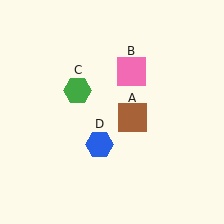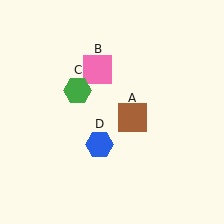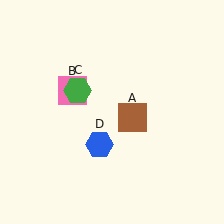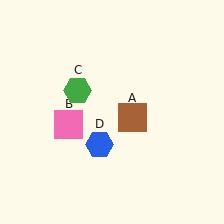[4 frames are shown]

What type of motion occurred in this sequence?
The pink square (object B) rotated counterclockwise around the center of the scene.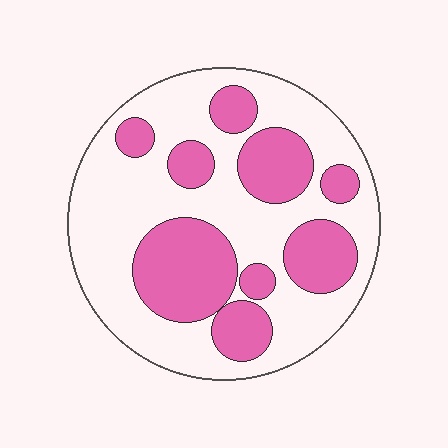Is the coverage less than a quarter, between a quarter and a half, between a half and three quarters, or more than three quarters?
Between a quarter and a half.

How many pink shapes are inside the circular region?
9.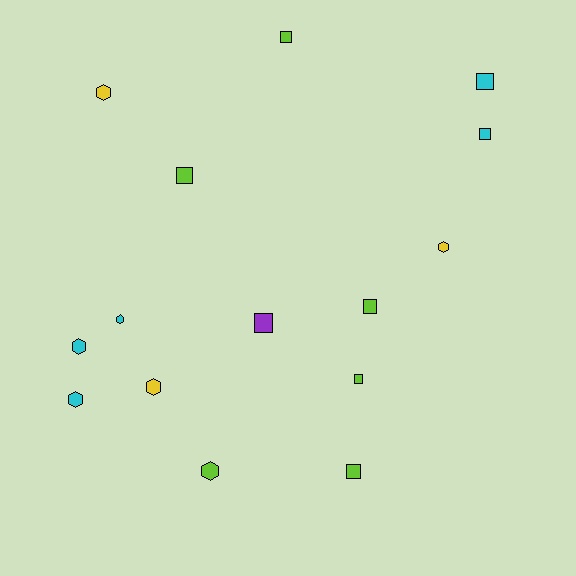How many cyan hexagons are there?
There are 3 cyan hexagons.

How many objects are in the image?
There are 15 objects.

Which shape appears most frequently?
Square, with 8 objects.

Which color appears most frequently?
Lime, with 6 objects.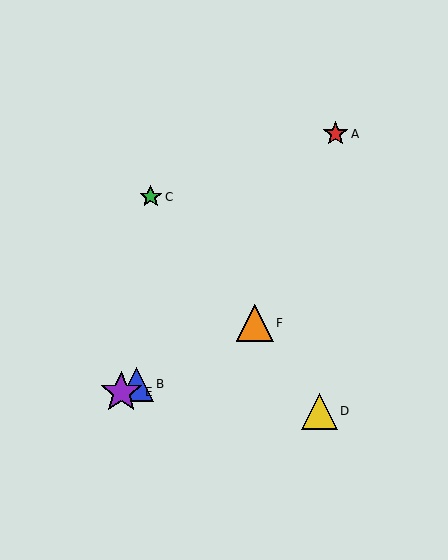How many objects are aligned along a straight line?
3 objects (B, E, F) are aligned along a straight line.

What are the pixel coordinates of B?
Object B is at (136, 384).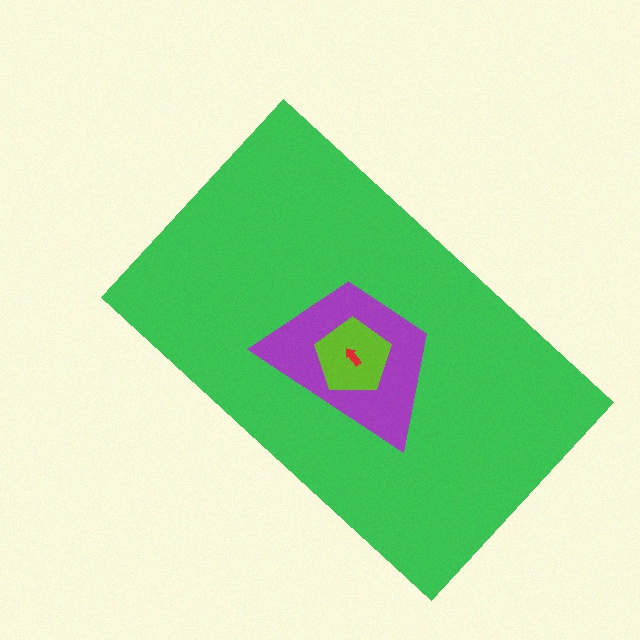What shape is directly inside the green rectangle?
The purple trapezoid.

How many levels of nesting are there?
4.